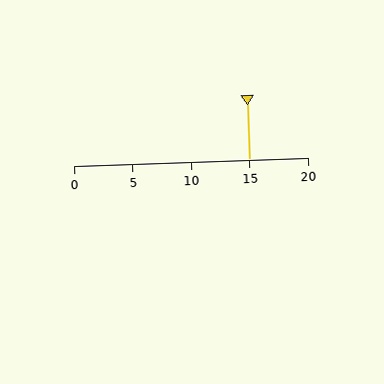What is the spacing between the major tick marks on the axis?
The major ticks are spaced 5 apart.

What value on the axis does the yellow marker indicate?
The marker indicates approximately 15.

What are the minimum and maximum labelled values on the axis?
The axis runs from 0 to 20.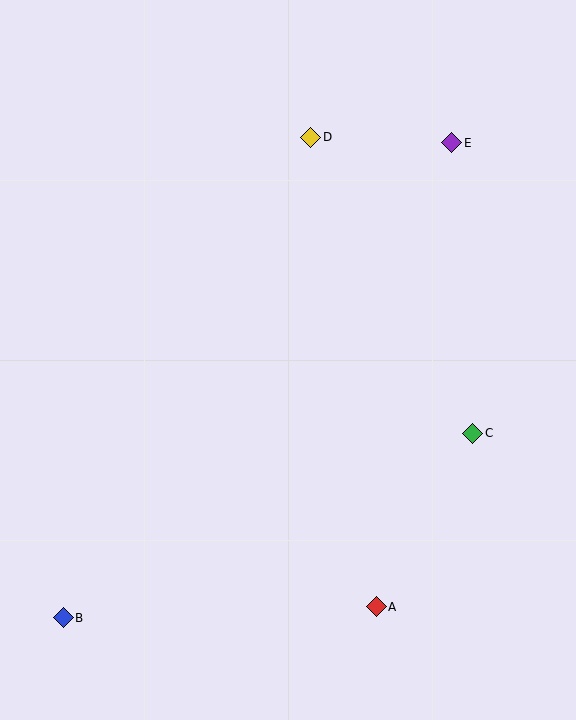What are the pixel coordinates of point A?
Point A is at (376, 607).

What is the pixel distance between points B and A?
The distance between B and A is 313 pixels.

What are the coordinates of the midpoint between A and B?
The midpoint between A and B is at (220, 612).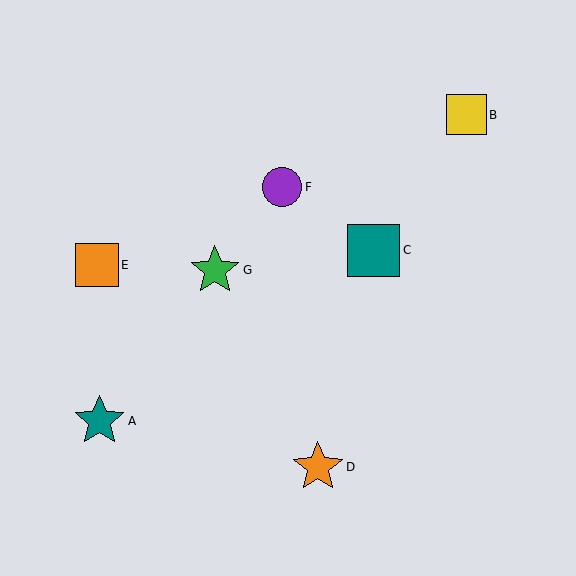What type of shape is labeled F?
Shape F is a purple circle.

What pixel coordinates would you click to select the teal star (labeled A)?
Click at (99, 421) to select the teal star A.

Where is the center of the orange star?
The center of the orange star is at (318, 467).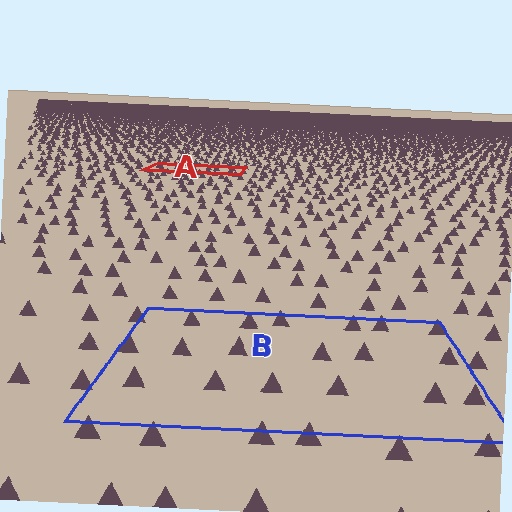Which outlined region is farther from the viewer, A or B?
Region A is farther from the viewer — the texture elements inside it appear smaller and more densely packed.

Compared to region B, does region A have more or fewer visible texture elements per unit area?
Region A has more texture elements per unit area — they are packed more densely because it is farther away.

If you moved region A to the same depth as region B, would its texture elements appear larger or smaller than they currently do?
They would appear larger. At a closer depth, the same texture elements are projected at a bigger on-screen size.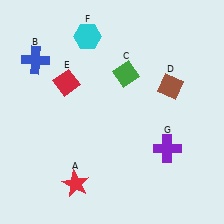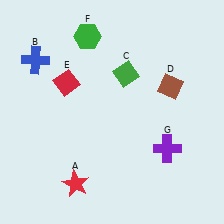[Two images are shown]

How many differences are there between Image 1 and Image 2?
There is 1 difference between the two images.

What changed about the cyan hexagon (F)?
In Image 1, F is cyan. In Image 2, it changed to green.